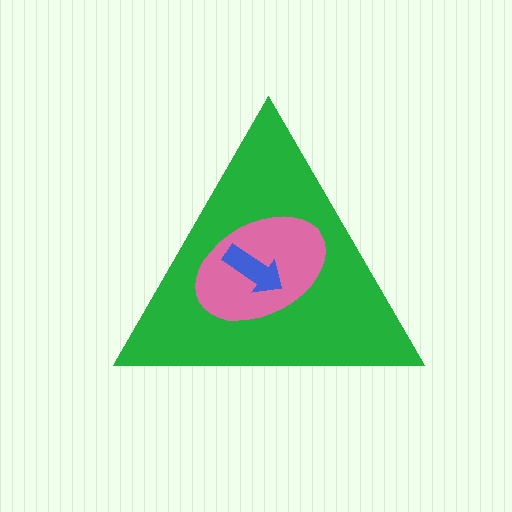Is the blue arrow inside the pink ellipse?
Yes.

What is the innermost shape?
The blue arrow.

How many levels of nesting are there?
3.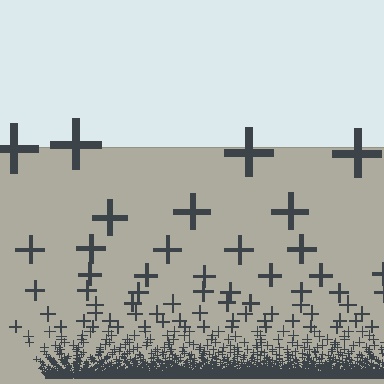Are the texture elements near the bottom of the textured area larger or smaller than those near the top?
Smaller. The gradient is inverted — elements near the bottom are smaller and denser.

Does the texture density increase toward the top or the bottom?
Density increases toward the bottom.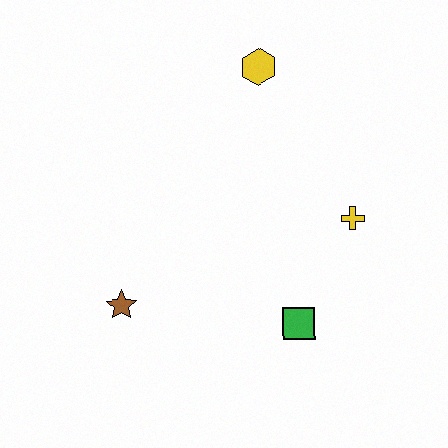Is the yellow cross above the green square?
Yes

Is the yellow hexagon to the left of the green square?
Yes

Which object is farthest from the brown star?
The yellow hexagon is farthest from the brown star.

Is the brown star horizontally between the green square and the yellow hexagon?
No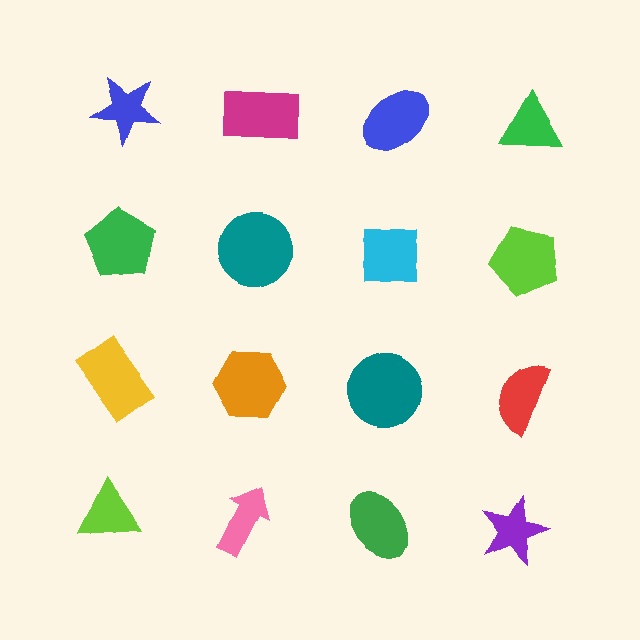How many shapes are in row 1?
4 shapes.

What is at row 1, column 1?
A blue star.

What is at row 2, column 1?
A green pentagon.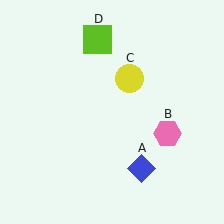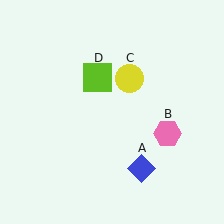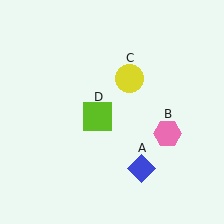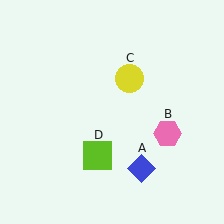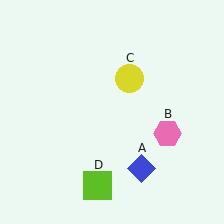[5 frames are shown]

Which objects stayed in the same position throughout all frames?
Blue diamond (object A) and pink hexagon (object B) and yellow circle (object C) remained stationary.